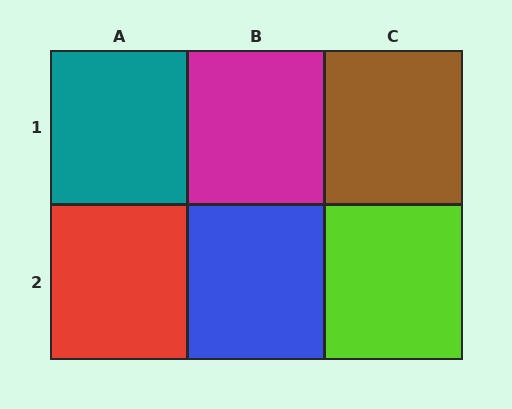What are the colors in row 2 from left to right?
Red, blue, lime.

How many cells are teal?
1 cell is teal.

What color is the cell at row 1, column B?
Magenta.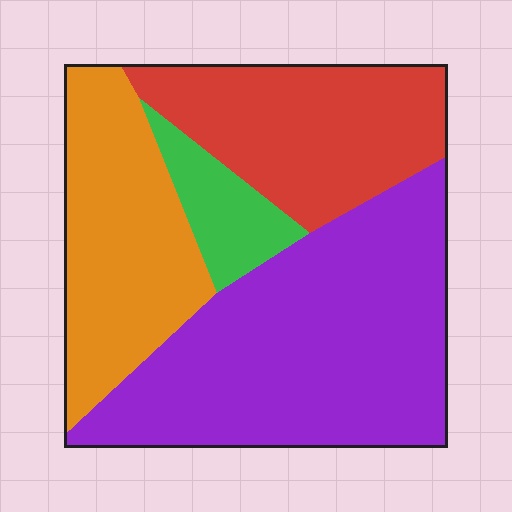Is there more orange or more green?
Orange.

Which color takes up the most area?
Purple, at roughly 45%.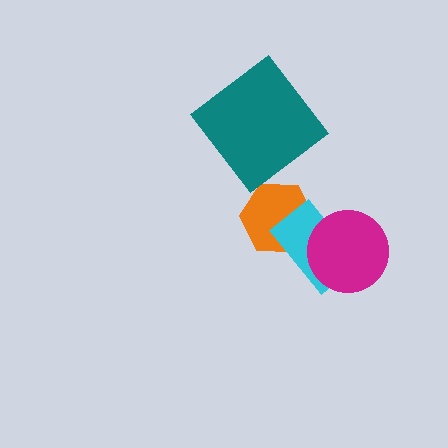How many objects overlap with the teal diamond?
0 objects overlap with the teal diamond.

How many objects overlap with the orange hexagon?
1 object overlaps with the orange hexagon.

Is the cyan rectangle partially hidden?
Yes, it is partially covered by another shape.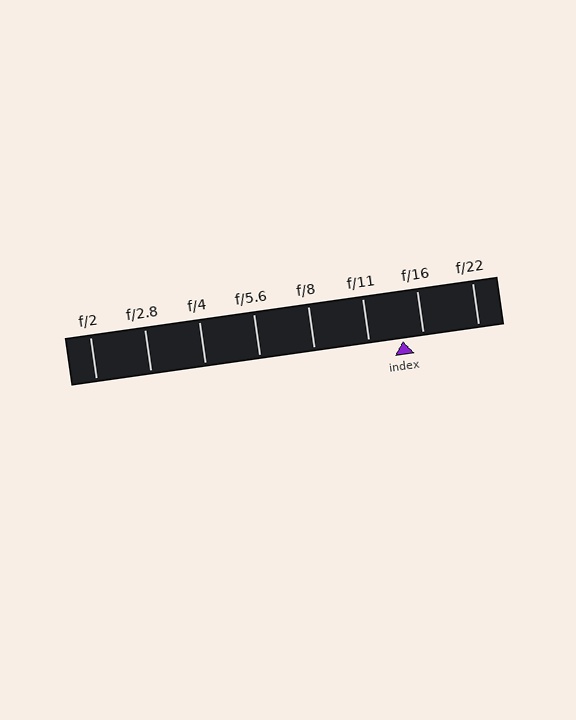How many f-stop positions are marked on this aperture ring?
There are 8 f-stop positions marked.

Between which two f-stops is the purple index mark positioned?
The index mark is between f/11 and f/16.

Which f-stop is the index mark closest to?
The index mark is closest to f/16.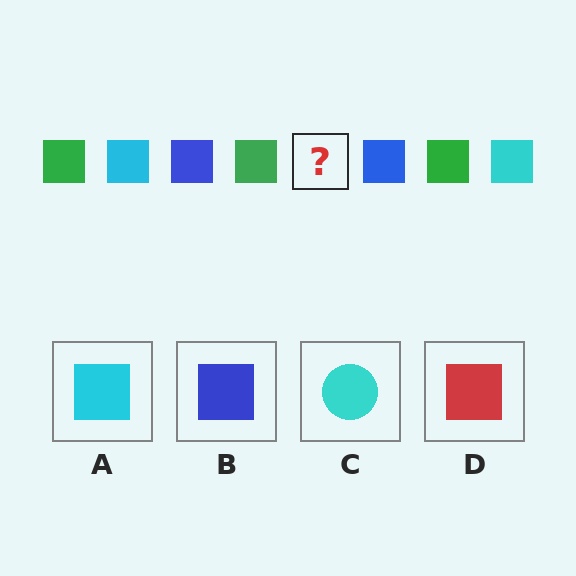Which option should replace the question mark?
Option A.